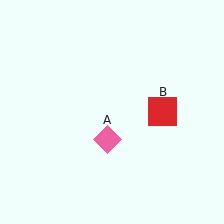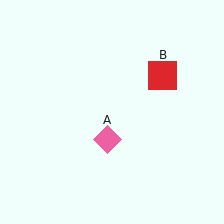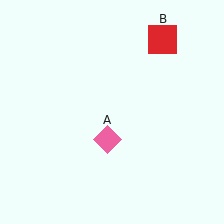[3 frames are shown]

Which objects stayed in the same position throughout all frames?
Pink diamond (object A) remained stationary.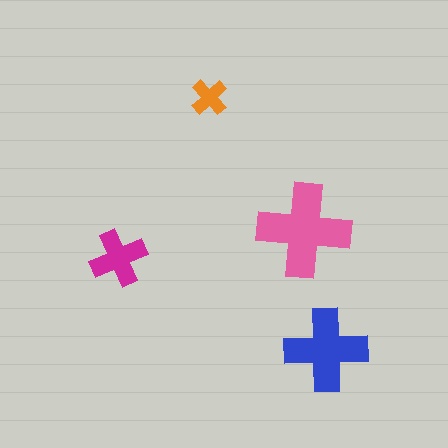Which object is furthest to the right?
The blue cross is rightmost.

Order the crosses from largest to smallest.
the pink one, the blue one, the magenta one, the orange one.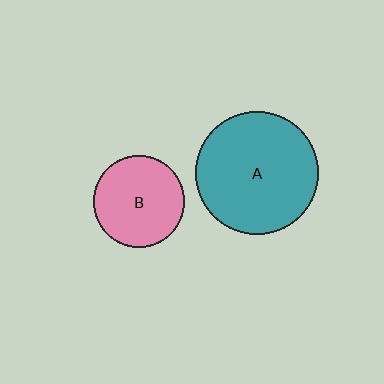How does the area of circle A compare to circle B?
Approximately 1.8 times.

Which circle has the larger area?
Circle A (teal).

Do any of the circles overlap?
No, none of the circles overlap.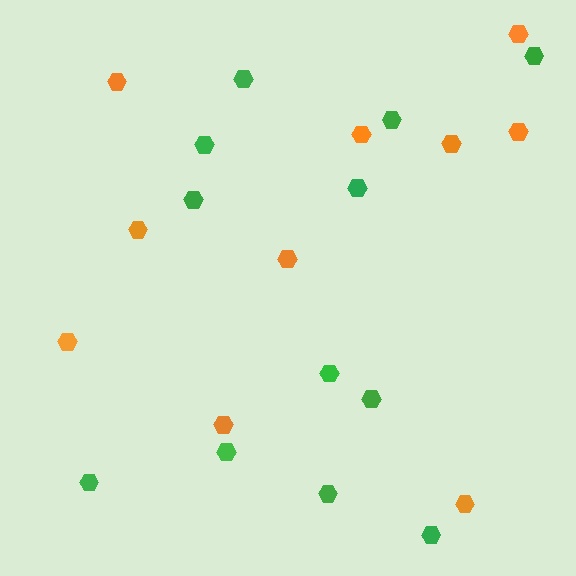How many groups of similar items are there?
There are 2 groups: one group of green hexagons (12) and one group of orange hexagons (10).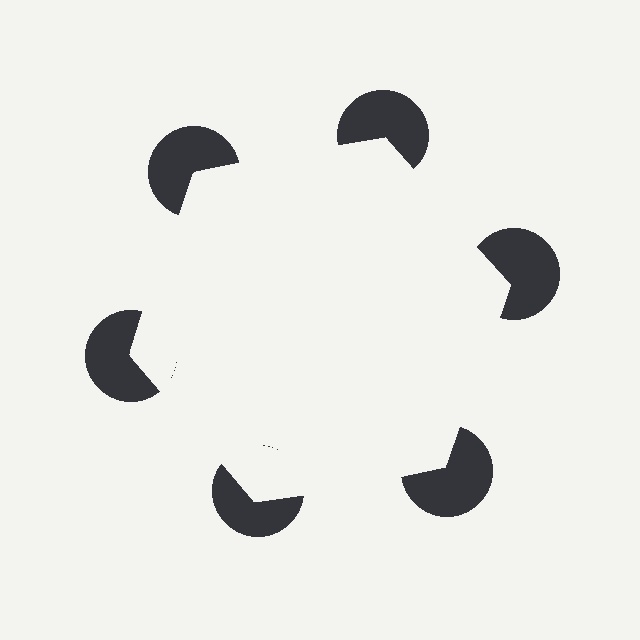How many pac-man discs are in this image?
There are 6 — one at each vertex of the illusory hexagon.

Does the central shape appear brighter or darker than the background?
It typically appears slightly brighter than the background, even though no actual brightness change is drawn.